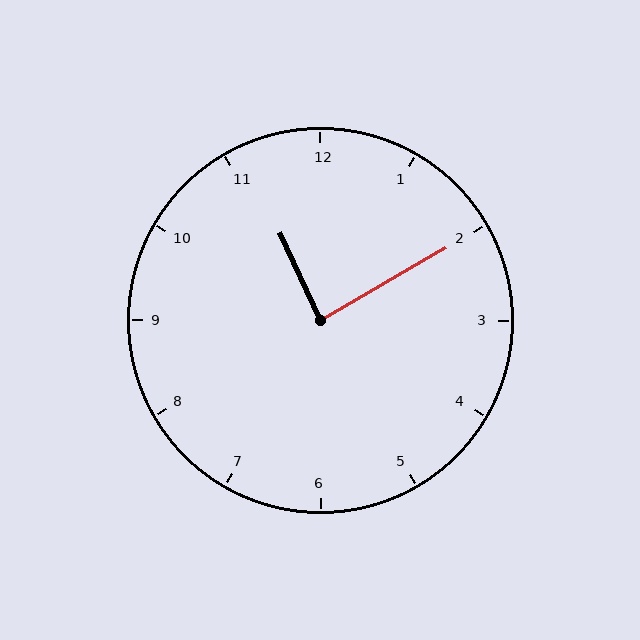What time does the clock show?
11:10.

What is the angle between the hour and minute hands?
Approximately 85 degrees.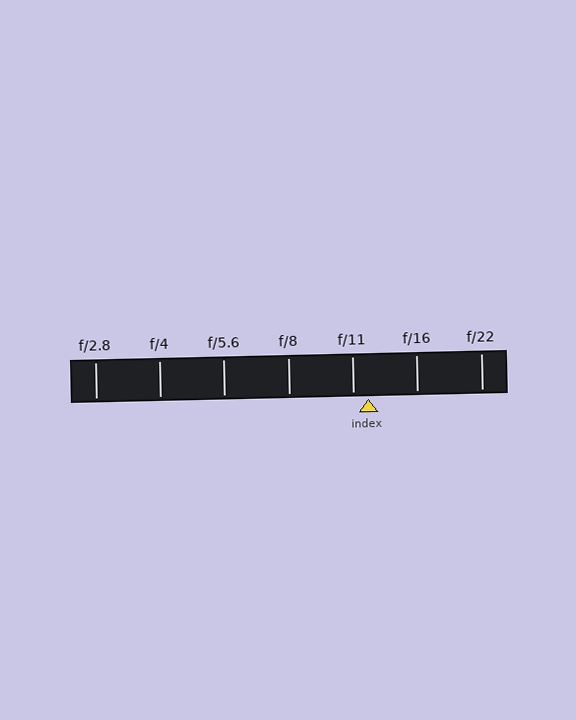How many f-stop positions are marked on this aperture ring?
There are 7 f-stop positions marked.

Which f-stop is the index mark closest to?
The index mark is closest to f/11.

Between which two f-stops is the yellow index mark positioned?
The index mark is between f/11 and f/16.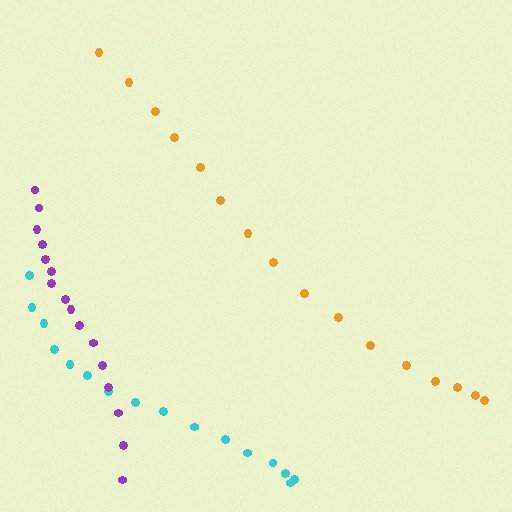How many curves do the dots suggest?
There are 3 distinct paths.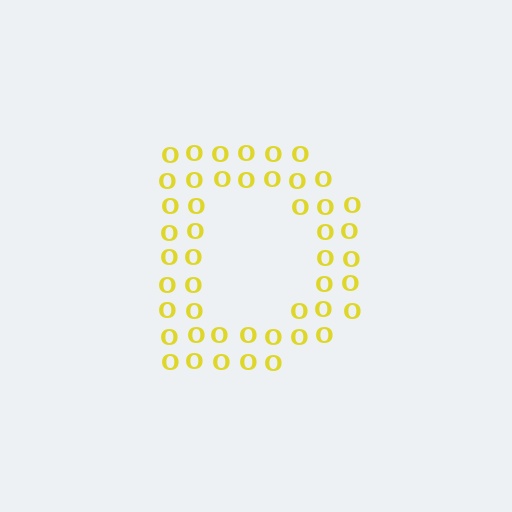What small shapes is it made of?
It is made of small letter O's.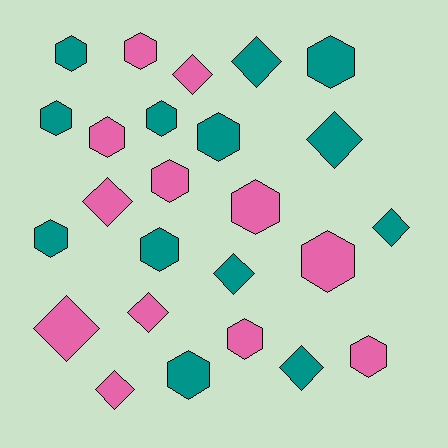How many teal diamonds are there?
There are 5 teal diamonds.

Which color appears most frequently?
Teal, with 13 objects.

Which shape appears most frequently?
Hexagon, with 15 objects.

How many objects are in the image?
There are 25 objects.